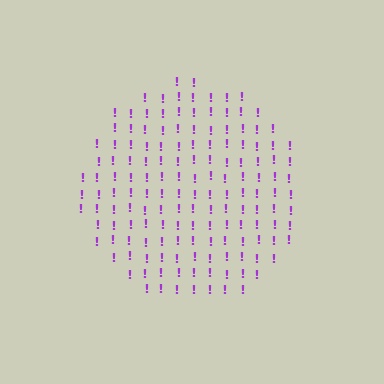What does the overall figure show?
The overall figure shows a circle.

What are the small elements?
The small elements are exclamation marks.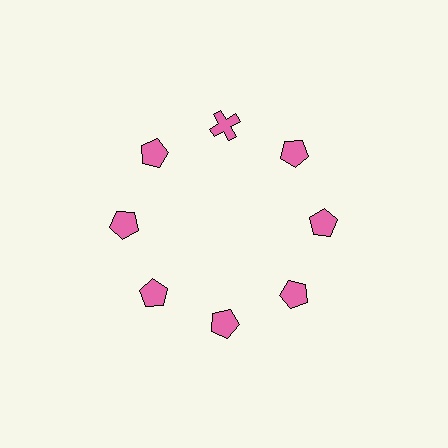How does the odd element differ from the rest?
It has a different shape: cross instead of pentagon.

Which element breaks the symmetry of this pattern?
The pink cross at roughly the 12 o'clock position breaks the symmetry. All other shapes are pink pentagons.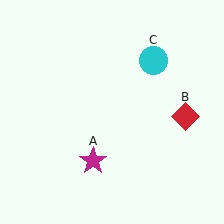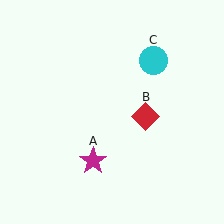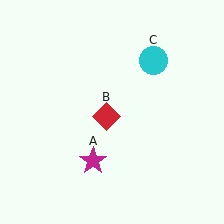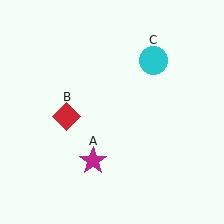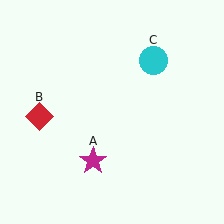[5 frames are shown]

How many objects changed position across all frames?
1 object changed position: red diamond (object B).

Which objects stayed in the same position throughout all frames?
Magenta star (object A) and cyan circle (object C) remained stationary.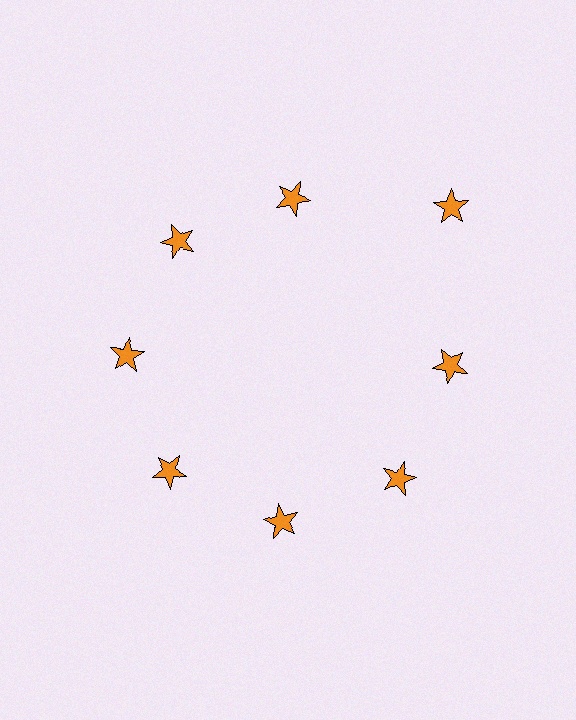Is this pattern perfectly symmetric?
No. The 8 orange stars are arranged in a ring, but one element near the 2 o'clock position is pushed outward from the center, breaking the 8-fold rotational symmetry.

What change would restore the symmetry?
The symmetry would be restored by moving it inward, back onto the ring so that all 8 stars sit at equal angles and equal distance from the center.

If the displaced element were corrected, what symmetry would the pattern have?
It would have 8-fold rotational symmetry — the pattern would map onto itself every 45 degrees.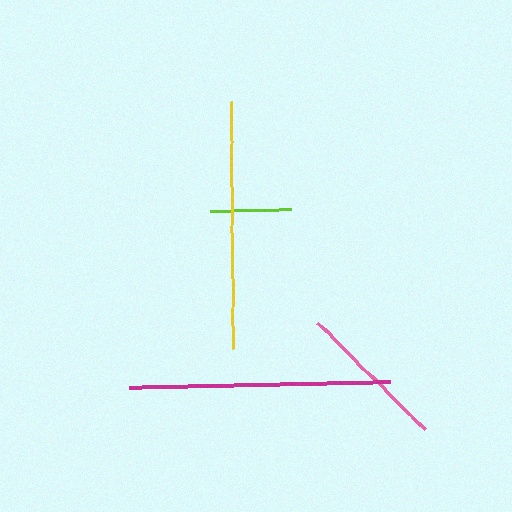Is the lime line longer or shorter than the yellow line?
The yellow line is longer than the lime line.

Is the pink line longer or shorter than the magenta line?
The magenta line is longer than the pink line.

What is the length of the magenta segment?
The magenta segment is approximately 261 pixels long.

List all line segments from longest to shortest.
From longest to shortest: magenta, yellow, pink, lime.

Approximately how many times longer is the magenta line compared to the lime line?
The magenta line is approximately 3.2 times the length of the lime line.